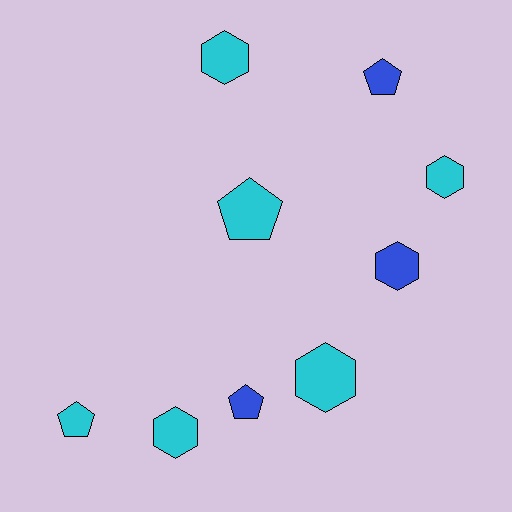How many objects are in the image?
There are 9 objects.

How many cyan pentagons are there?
There are 2 cyan pentagons.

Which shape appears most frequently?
Hexagon, with 5 objects.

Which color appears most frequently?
Cyan, with 6 objects.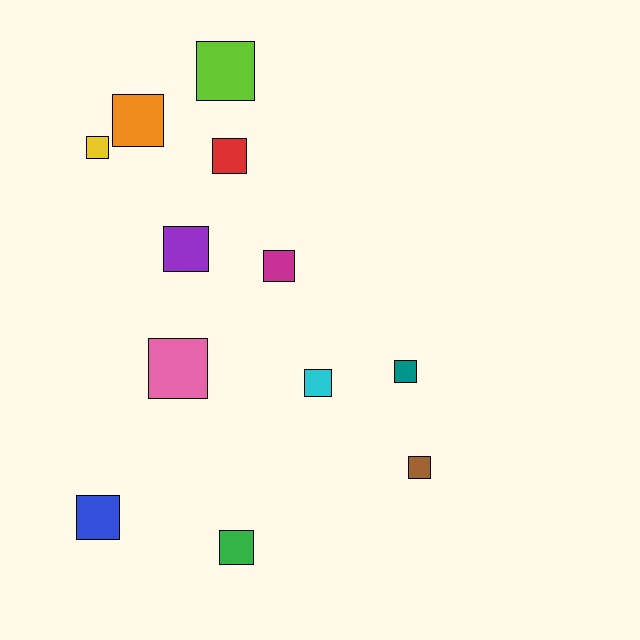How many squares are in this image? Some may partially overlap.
There are 12 squares.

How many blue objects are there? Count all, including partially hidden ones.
There is 1 blue object.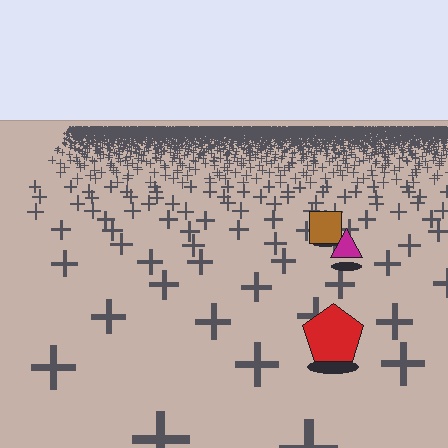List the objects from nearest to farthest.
From nearest to farthest: the red pentagon, the magenta triangle, the brown square.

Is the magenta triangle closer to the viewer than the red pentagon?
No. The red pentagon is closer — you can tell from the texture gradient: the ground texture is coarser near it.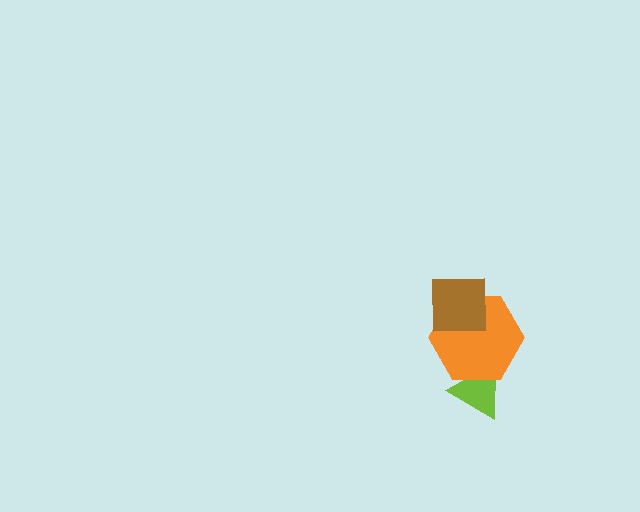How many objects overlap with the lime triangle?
1 object overlaps with the lime triangle.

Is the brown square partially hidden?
No, no other shape covers it.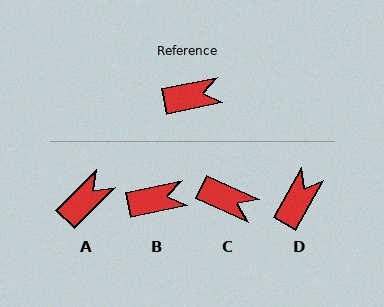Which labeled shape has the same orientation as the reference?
B.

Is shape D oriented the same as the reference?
No, it is off by about 49 degrees.